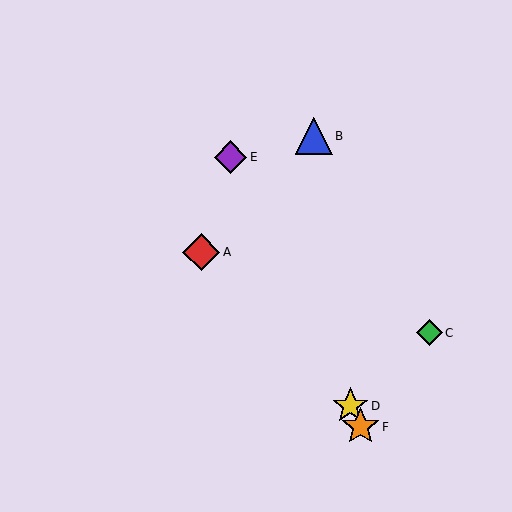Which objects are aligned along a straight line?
Objects D, E, F are aligned along a straight line.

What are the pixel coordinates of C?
Object C is at (429, 333).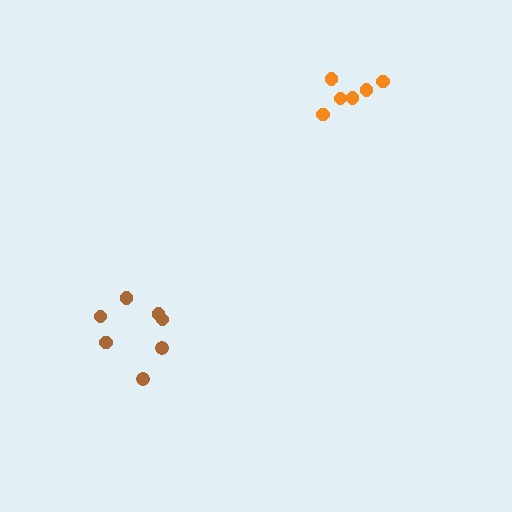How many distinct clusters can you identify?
There are 2 distinct clusters.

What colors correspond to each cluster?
The clusters are colored: orange, brown.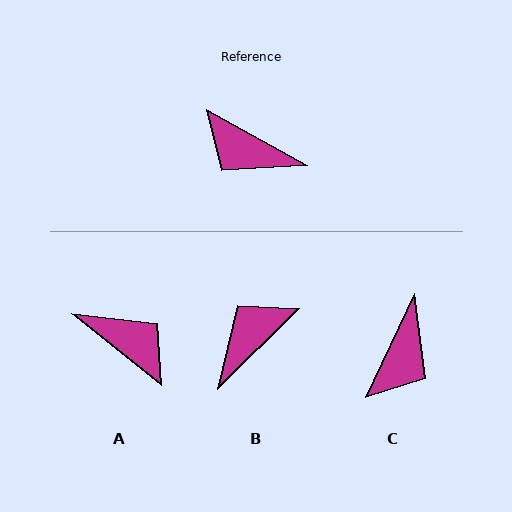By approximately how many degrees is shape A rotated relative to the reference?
Approximately 170 degrees counter-clockwise.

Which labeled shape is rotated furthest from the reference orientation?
A, about 170 degrees away.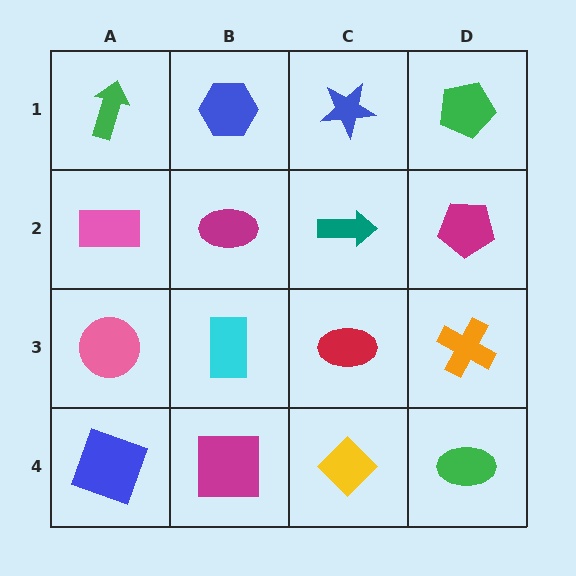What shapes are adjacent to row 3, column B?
A magenta ellipse (row 2, column B), a magenta square (row 4, column B), a pink circle (row 3, column A), a red ellipse (row 3, column C).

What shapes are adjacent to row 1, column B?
A magenta ellipse (row 2, column B), a green arrow (row 1, column A), a blue star (row 1, column C).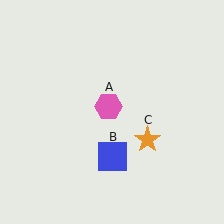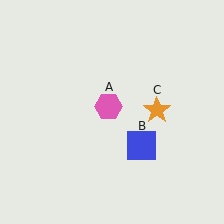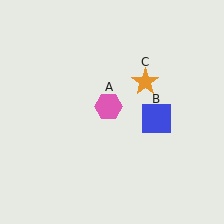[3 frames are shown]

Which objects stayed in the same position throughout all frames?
Pink hexagon (object A) remained stationary.